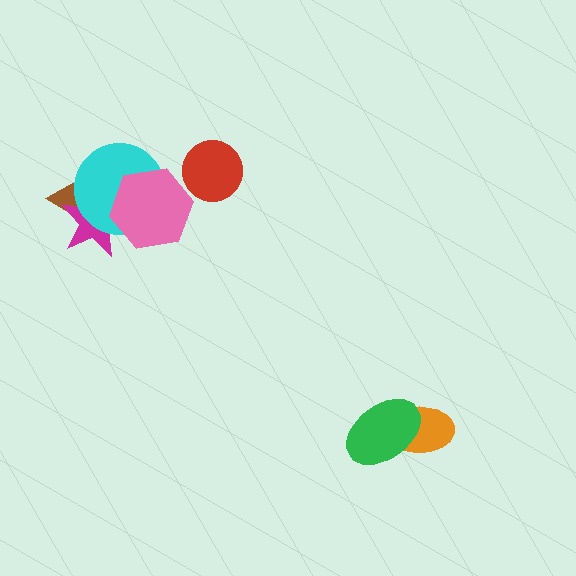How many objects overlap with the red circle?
0 objects overlap with the red circle.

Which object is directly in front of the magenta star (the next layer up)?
The cyan circle is directly in front of the magenta star.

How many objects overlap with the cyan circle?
3 objects overlap with the cyan circle.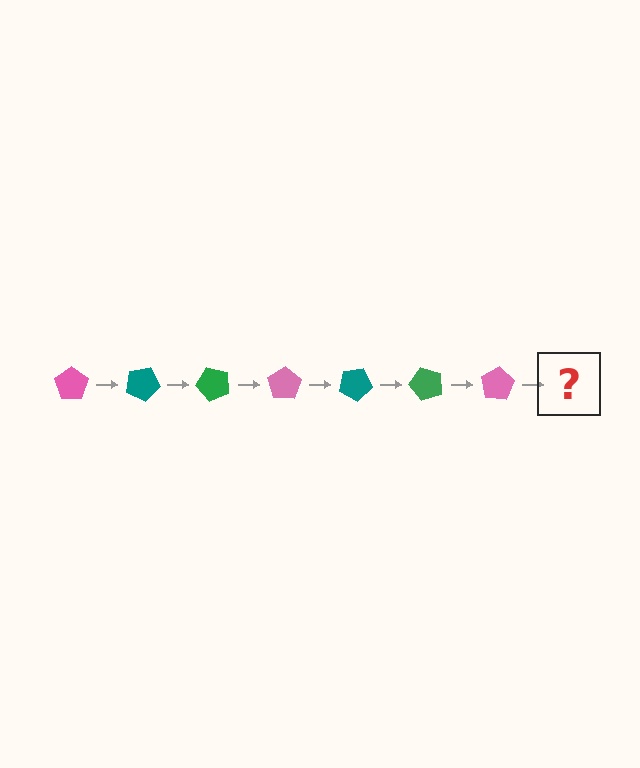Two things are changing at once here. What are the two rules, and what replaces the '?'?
The two rules are that it rotates 25 degrees each step and the color cycles through pink, teal, and green. The '?' should be a teal pentagon, rotated 175 degrees from the start.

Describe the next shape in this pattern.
It should be a teal pentagon, rotated 175 degrees from the start.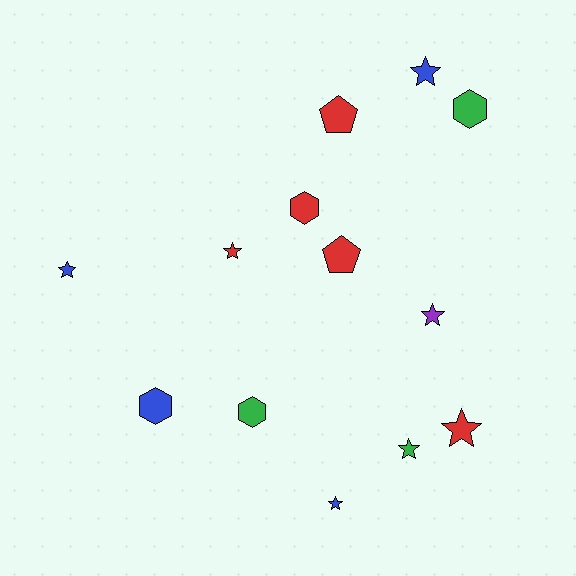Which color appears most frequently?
Red, with 5 objects.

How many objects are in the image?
There are 13 objects.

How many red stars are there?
There are 2 red stars.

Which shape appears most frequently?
Star, with 7 objects.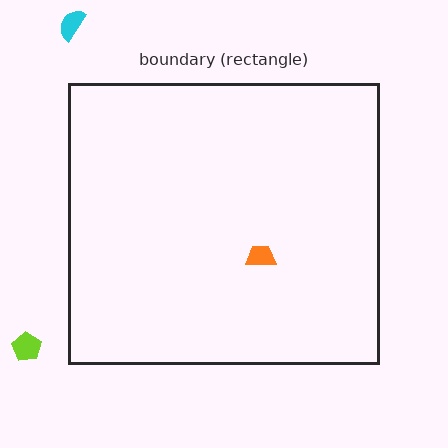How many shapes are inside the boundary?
1 inside, 2 outside.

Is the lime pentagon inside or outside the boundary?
Outside.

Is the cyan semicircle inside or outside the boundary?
Outside.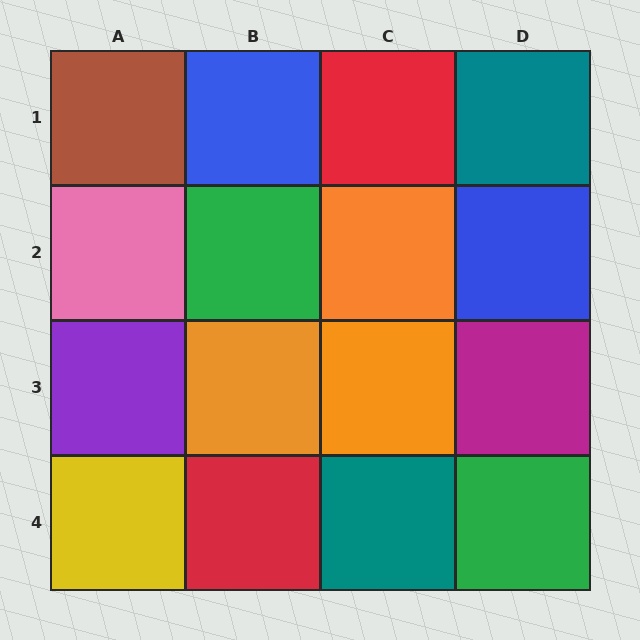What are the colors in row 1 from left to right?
Brown, blue, red, teal.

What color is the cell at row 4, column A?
Yellow.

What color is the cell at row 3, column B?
Orange.